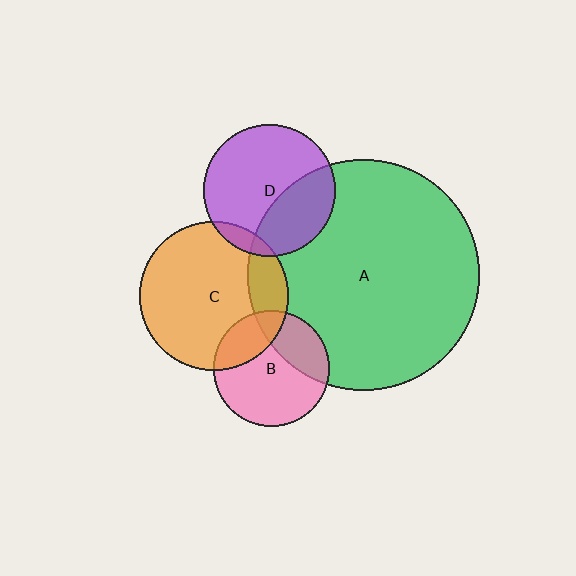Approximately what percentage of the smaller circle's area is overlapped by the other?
Approximately 25%.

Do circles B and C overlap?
Yes.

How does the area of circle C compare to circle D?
Approximately 1.3 times.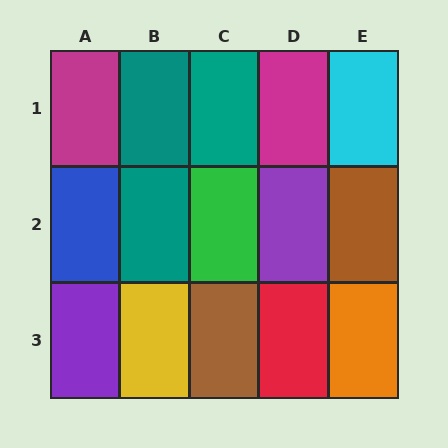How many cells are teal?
3 cells are teal.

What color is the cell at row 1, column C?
Teal.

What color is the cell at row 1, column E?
Cyan.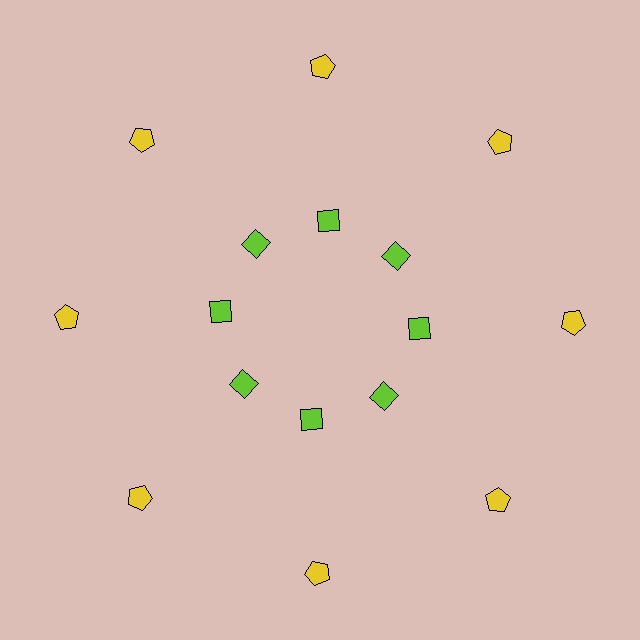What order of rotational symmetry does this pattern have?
This pattern has 8-fold rotational symmetry.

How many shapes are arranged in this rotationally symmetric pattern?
There are 16 shapes, arranged in 8 groups of 2.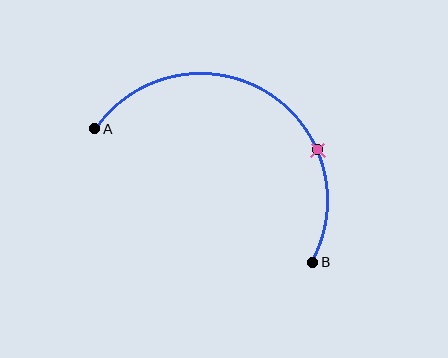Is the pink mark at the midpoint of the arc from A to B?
No. The pink mark lies on the arc but is closer to endpoint B. The arc midpoint would be at the point on the curve equidistant along the arc from both A and B.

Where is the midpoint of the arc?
The arc midpoint is the point on the curve farthest from the straight line joining A and B. It sits above that line.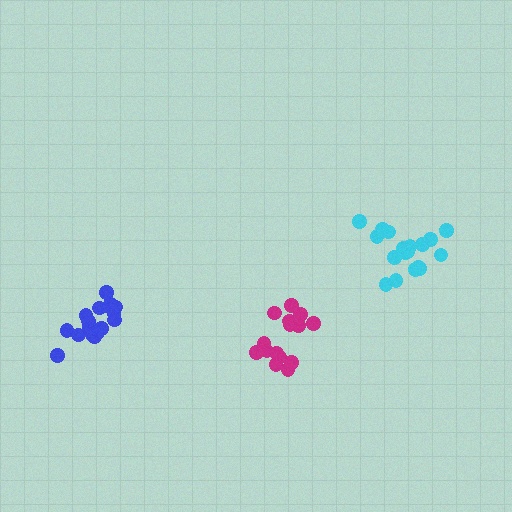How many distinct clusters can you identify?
There are 3 distinct clusters.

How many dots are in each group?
Group 1: 18 dots, Group 2: 19 dots, Group 3: 15 dots (52 total).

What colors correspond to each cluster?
The clusters are colored: cyan, blue, magenta.